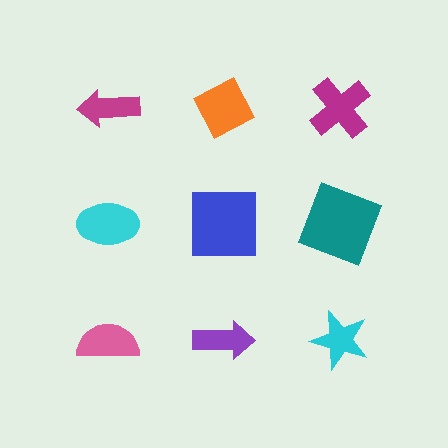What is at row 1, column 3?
A magenta cross.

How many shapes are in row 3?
3 shapes.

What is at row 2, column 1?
A cyan ellipse.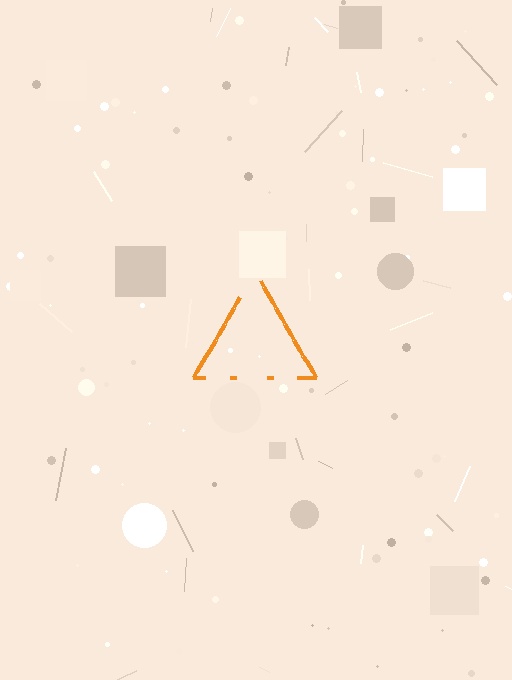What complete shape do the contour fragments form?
The contour fragments form a triangle.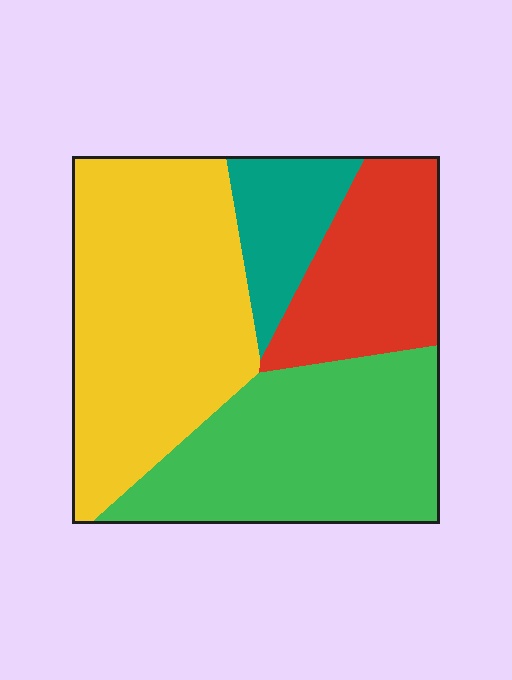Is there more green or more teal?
Green.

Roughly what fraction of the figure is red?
Red covers 19% of the figure.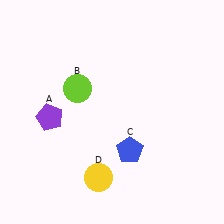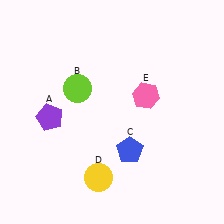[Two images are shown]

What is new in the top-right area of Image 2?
A pink hexagon (E) was added in the top-right area of Image 2.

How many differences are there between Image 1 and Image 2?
There is 1 difference between the two images.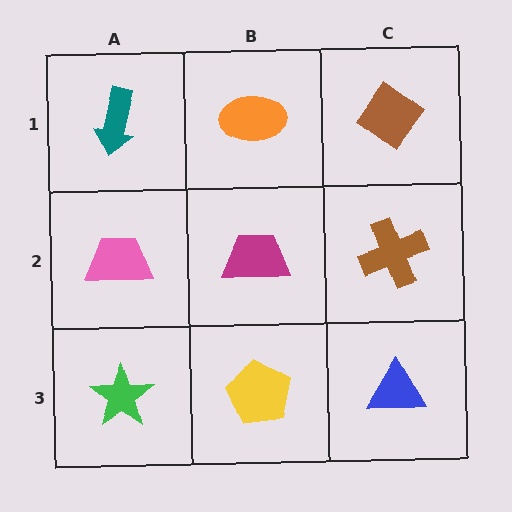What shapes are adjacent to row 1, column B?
A magenta trapezoid (row 2, column B), a teal arrow (row 1, column A), a brown diamond (row 1, column C).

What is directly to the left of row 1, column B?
A teal arrow.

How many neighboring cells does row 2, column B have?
4.